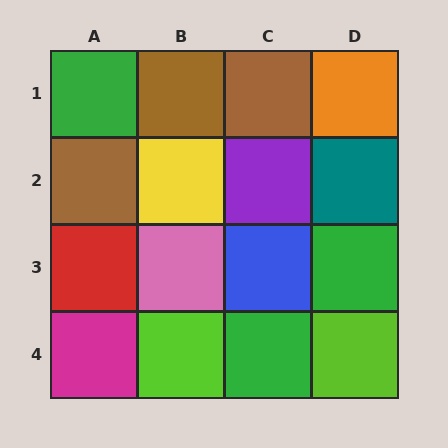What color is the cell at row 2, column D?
Teal.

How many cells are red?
1 cell is red.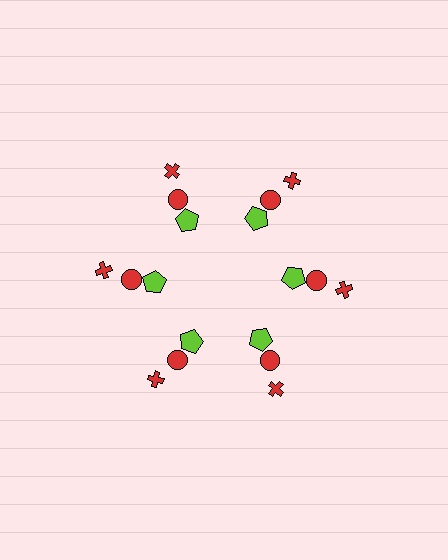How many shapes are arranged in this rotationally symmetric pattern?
There are 18 shapes, arranged in 6 groups of 3.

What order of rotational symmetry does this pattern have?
This pattern has 6-fold rotational symmetry.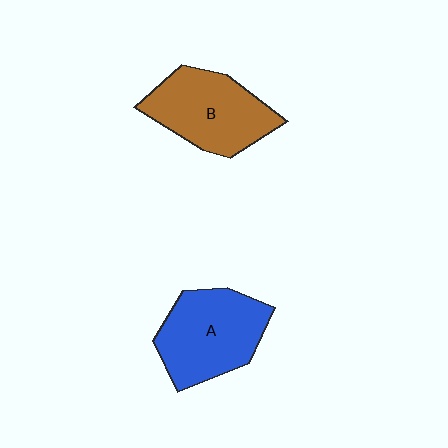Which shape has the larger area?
Shape A (blue).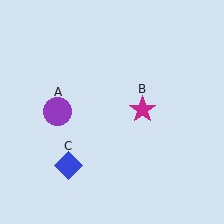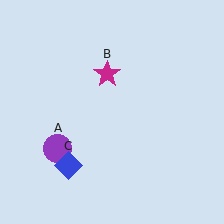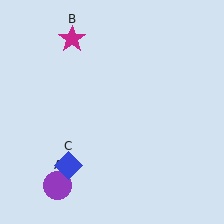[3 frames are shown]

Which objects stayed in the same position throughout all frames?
Blue diamond (object C) remained stationary.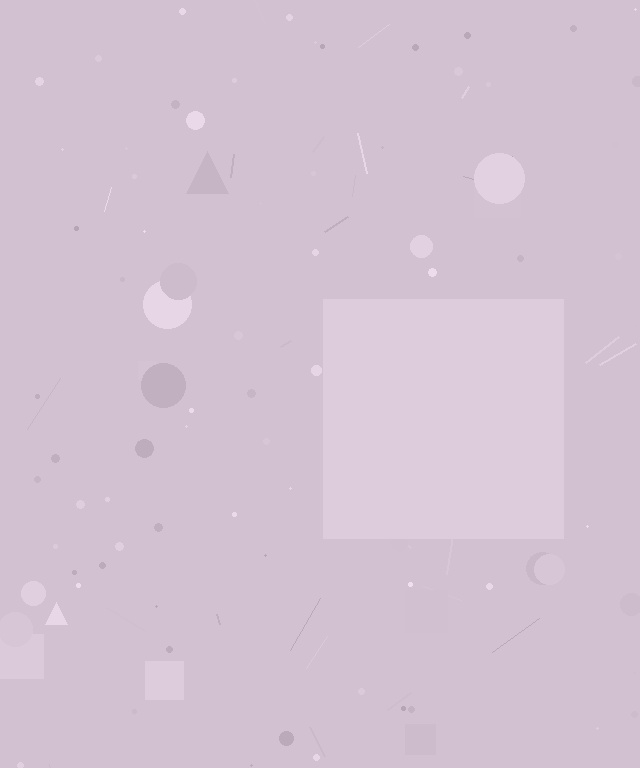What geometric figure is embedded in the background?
A square is embedded in the background.